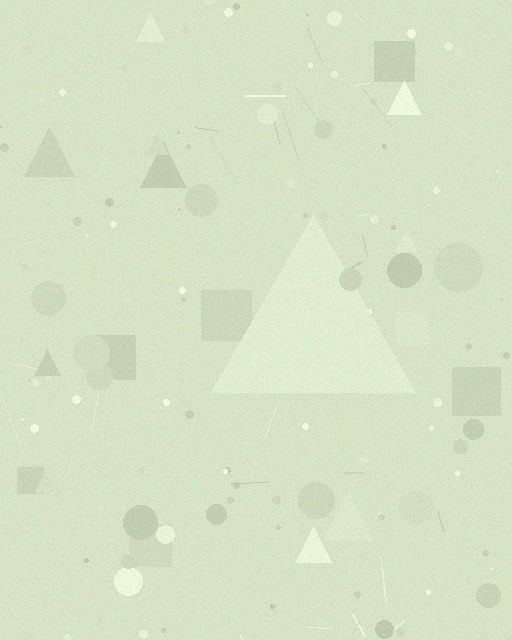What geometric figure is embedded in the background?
A triangle is embedded in the background.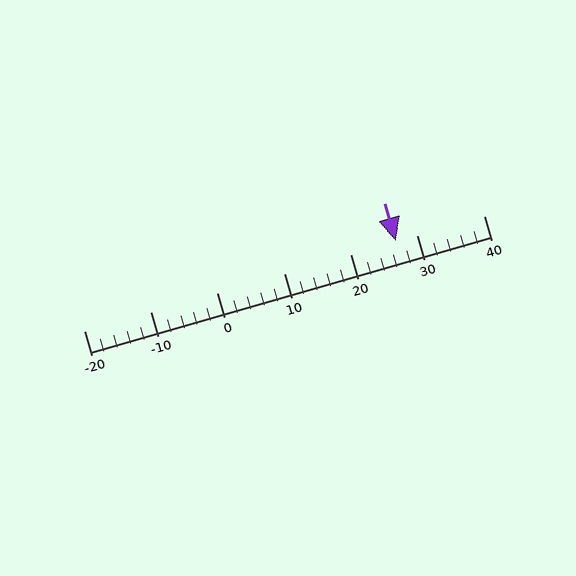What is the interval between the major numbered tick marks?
The major tick marks are spaced 10 units apart.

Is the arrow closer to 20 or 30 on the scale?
The arrow is closer to 30.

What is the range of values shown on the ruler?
The ruler shows values from -20 to 40.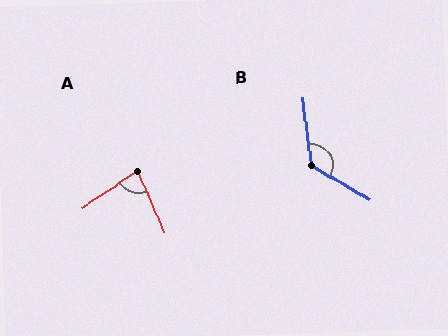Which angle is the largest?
B, at approximately 128 degrees.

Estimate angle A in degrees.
Approximately 80 degrees.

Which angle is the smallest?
A, at approximately 80 degrees.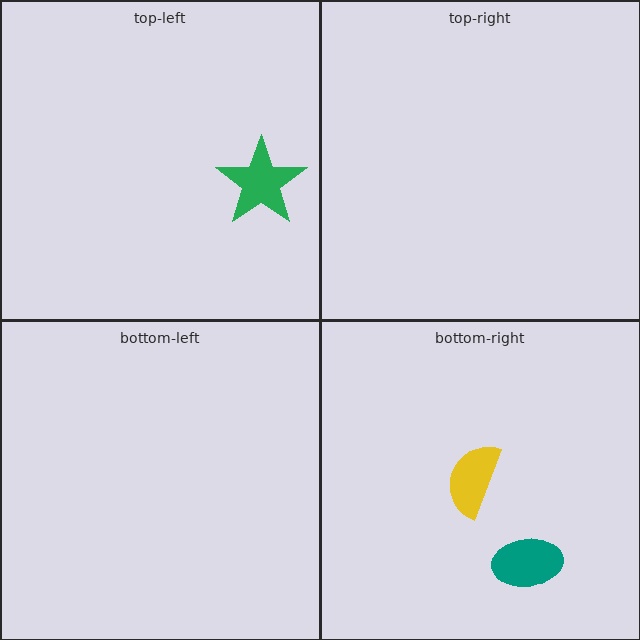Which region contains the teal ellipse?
The bottom-right region.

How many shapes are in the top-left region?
1.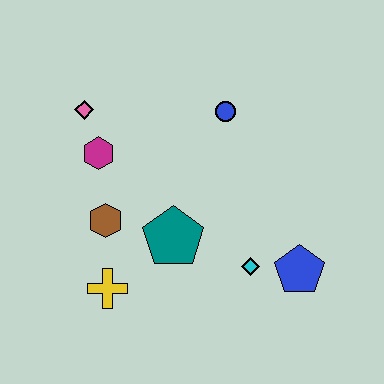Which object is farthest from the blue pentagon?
The pink diamond is farthest from the blue pentagon.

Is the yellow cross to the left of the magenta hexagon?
No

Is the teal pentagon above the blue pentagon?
Yes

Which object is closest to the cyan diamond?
The blue pentagon is closest to the cyan diamond.